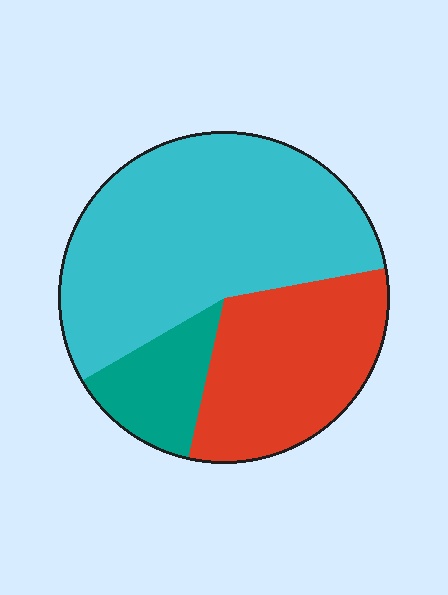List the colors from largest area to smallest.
From largest to smallest: cyan, red, teal.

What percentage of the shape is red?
Red takes up about one third (1/3) of the shape.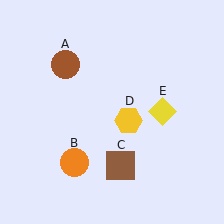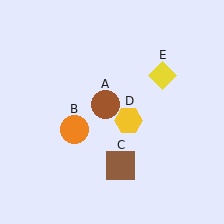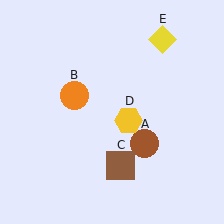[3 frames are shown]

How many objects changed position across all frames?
3 objects changed position: brown circle (object A), orange circle (object B), yellow diamond (object E).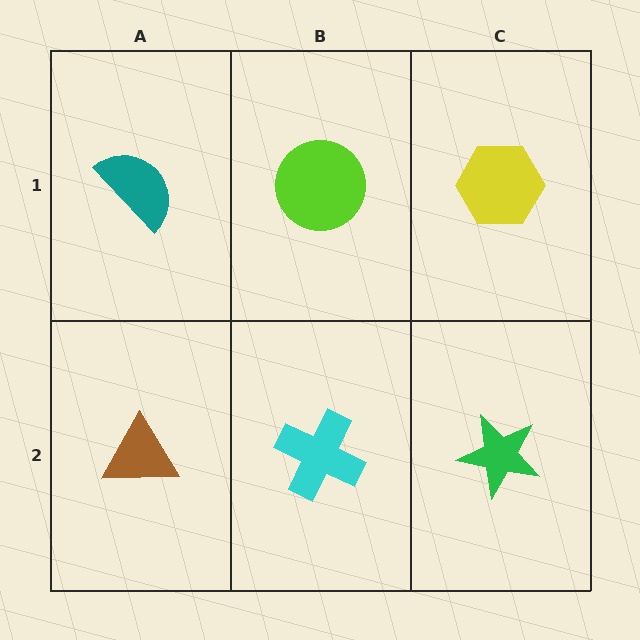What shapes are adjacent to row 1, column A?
A brown triangle (row 2, column A), a lime circle (row 1, column B).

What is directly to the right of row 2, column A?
A cyan cross.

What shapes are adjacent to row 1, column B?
A cyan cross (row 2, column B), a teal semicircle (row 1, column A), a yellow hexagon (row 1, column C).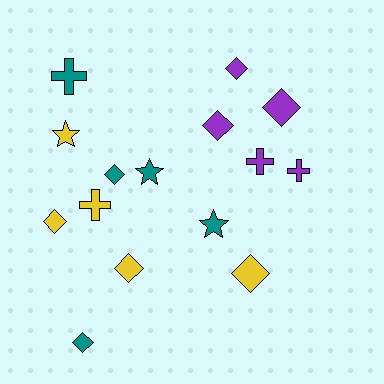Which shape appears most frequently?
Diamond, with 8 objects.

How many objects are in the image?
There are 15 objects.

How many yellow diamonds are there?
There are 3 yellow diamonds.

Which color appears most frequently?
Teal, with 5 objects.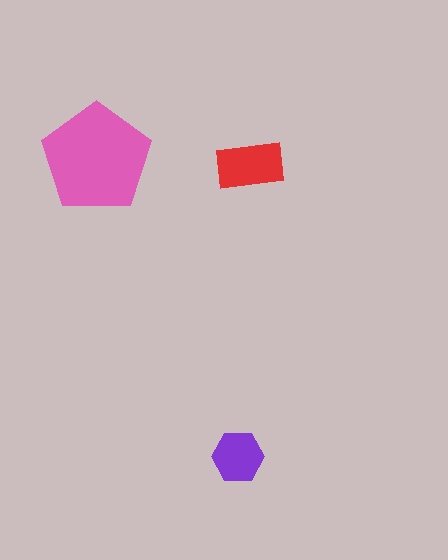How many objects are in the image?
There are 3 objects in the image.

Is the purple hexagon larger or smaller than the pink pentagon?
Smaller.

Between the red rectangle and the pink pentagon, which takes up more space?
The pink pentagon.